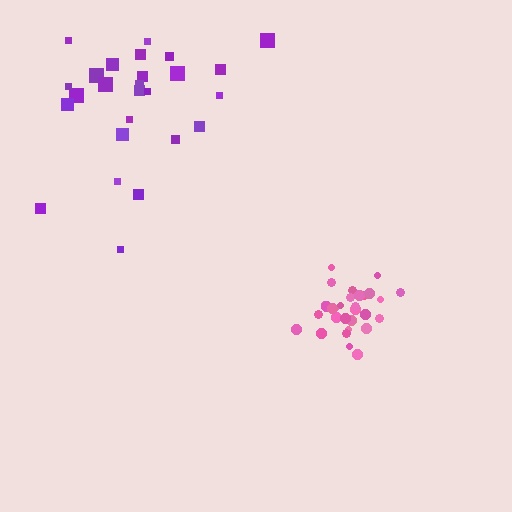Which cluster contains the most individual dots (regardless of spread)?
Pink (31).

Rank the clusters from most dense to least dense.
pink, purple.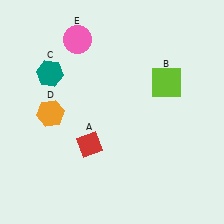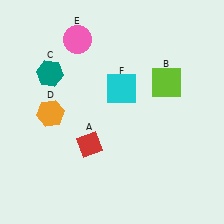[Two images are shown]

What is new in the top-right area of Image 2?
A cyan square (F) was added in the top-right area of Image 2.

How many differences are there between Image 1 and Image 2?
There is 1 difference between the two images.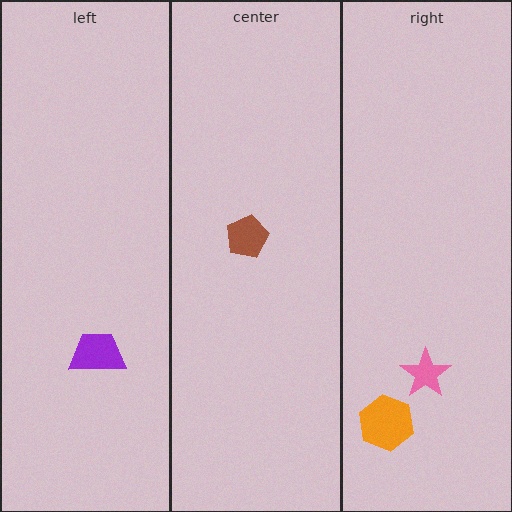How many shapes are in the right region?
2.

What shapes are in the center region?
The brown pentagon.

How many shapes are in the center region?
1.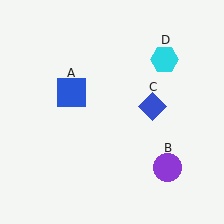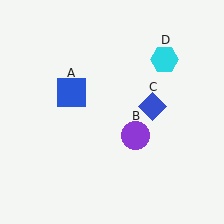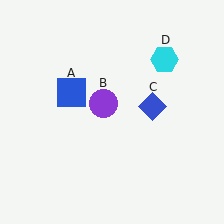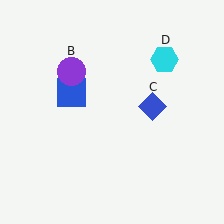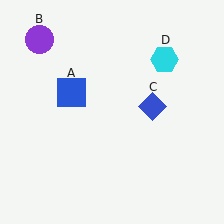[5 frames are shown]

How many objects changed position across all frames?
1 object changed position: purple circle (object B).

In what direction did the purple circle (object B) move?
The purple circle (object B) moved up and to the left.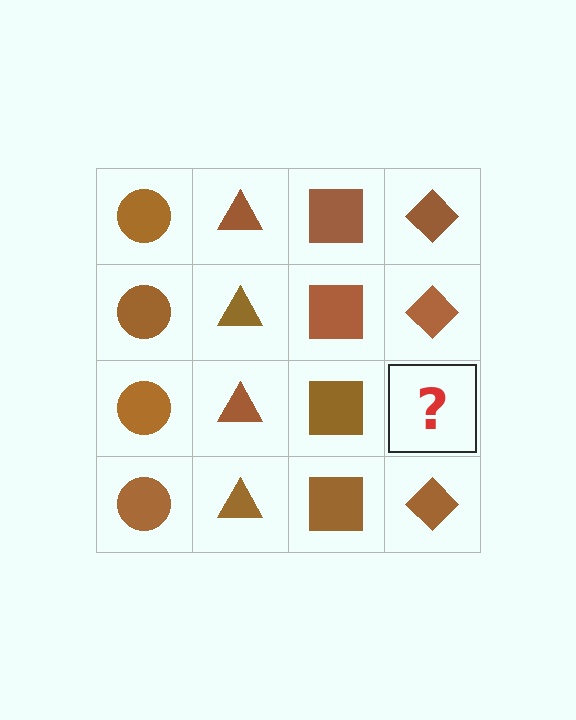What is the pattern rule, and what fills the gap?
The rule is that each column has a consistent shape. The gap should be filled with a brown diamond.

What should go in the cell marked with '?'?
The missing cell should contain a brown diamond.